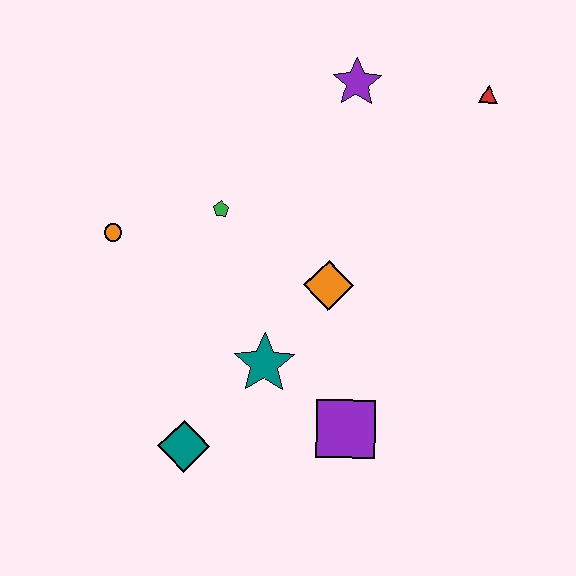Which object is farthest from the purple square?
The red triangle is farthest from the purple square.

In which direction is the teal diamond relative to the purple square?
The teal diamond is to the left of the purple square.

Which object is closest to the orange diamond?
The teal star is closest to the orange diamond.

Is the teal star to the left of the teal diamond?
No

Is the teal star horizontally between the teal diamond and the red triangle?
Yes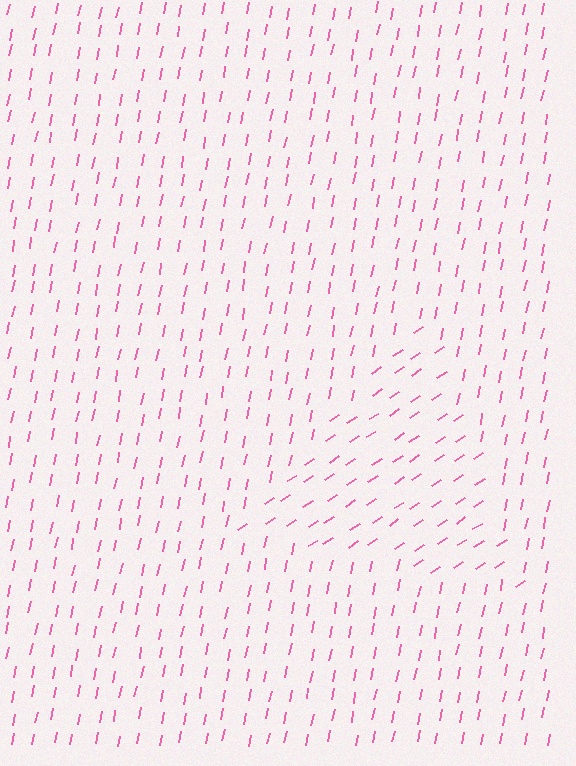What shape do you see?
I see a triangle.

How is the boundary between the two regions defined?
The boundary is defined purely by a change in line orientation (approximately 45 degrees difference). All lines are the same color and thickness.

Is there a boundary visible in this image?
Yes, there is a texture boundary formed by a change in line orientation.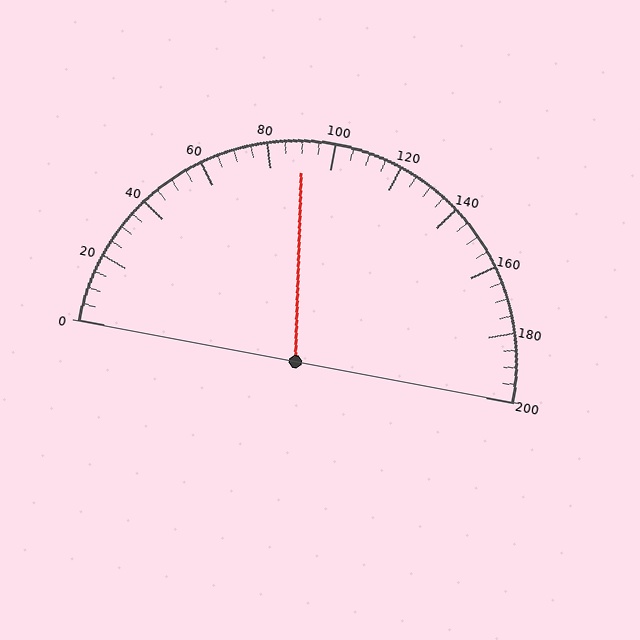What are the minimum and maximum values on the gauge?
The gauge ranges from 0 to 200.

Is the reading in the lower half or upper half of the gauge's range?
The reading is in the lower half of the range (0 to 200).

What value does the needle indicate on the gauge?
The needle indicates approximately 90.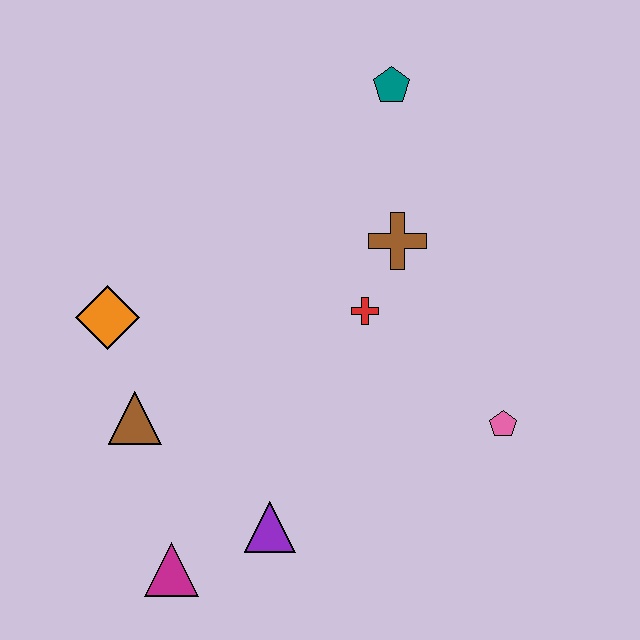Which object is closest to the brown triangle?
The orange diamond is closest to the brown triangle.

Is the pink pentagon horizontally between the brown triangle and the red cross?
No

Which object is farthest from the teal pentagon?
The magenta triangle is farthest from the teal pentagon.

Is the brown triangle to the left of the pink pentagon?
Yes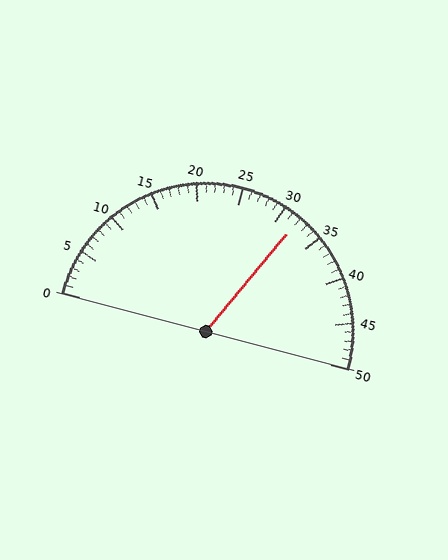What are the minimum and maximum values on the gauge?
The gauge ranges from 0 to 50.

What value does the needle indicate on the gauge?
The needle indicates approximately 32.